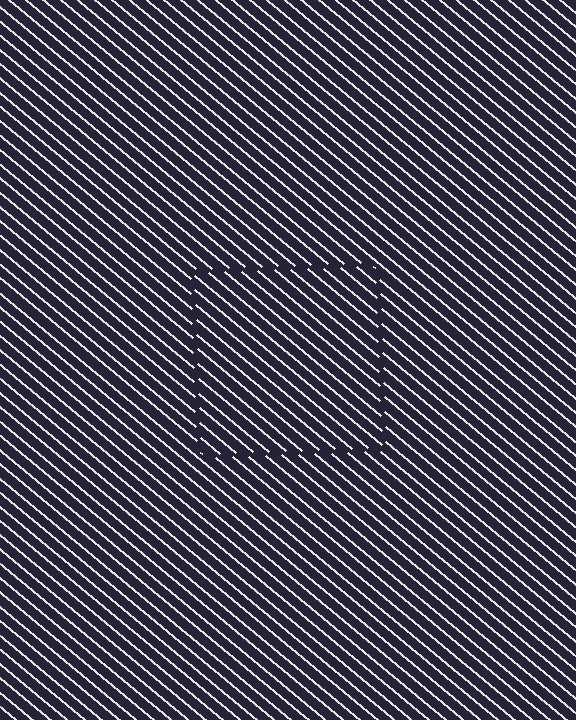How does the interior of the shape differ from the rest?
The interior of the shape contains the same grating, shifted by half a period — the contour is defined by the phase discontinuity where line-ends from the inner and outer gratings abut.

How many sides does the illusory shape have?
4 sides — the line-ends trace a square.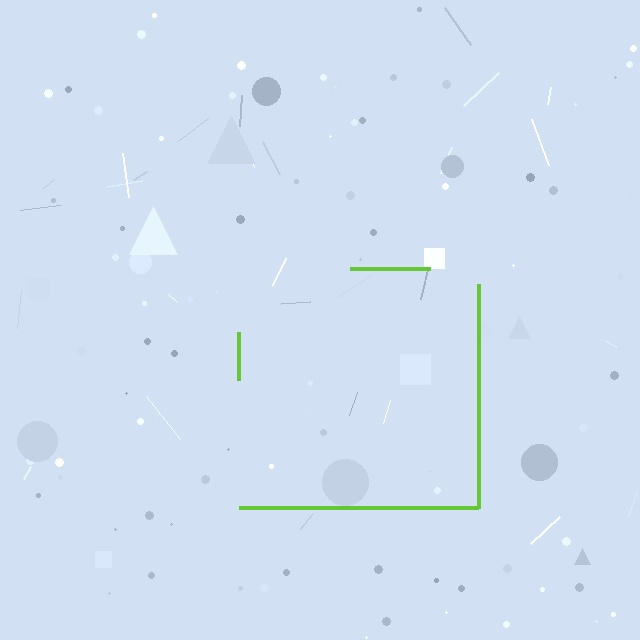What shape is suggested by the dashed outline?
The dashed outline suggests a square.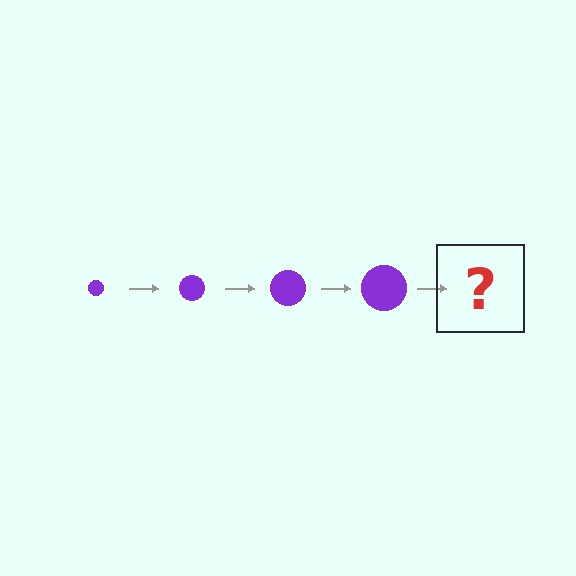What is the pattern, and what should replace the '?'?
The pattern is that the circle gets progressively larger each step. The '?' should be a purple circle, larger than the previous one.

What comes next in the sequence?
The next element should be a purple circle, larger than the previous one.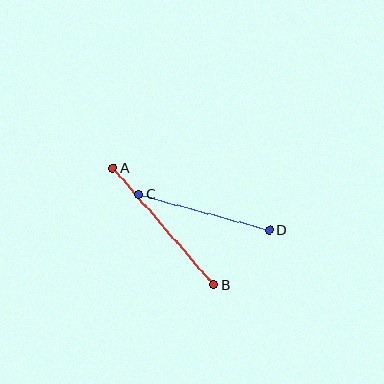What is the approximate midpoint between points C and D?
The midpoint is at approximately (204, 212) pixels.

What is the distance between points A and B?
The distance is approximately 154 pixels.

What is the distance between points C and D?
The distance is approximately 135 pixels.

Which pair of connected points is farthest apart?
Points A and B are farthest apart.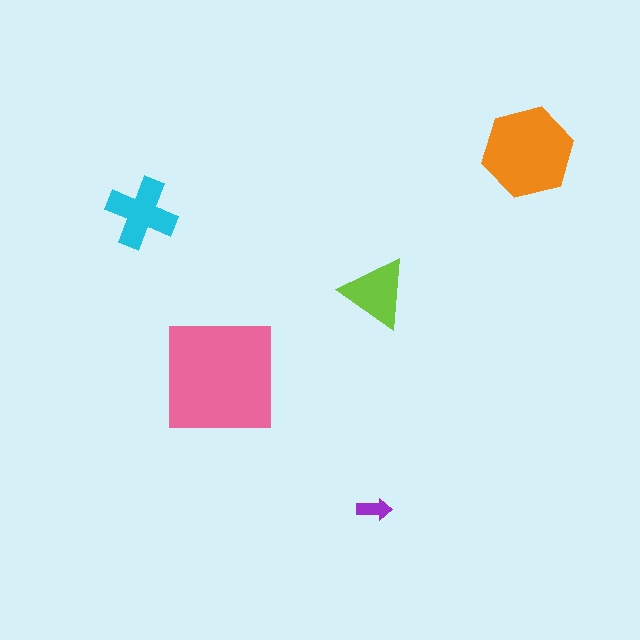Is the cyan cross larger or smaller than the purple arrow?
Larger.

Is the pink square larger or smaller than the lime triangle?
Larger.